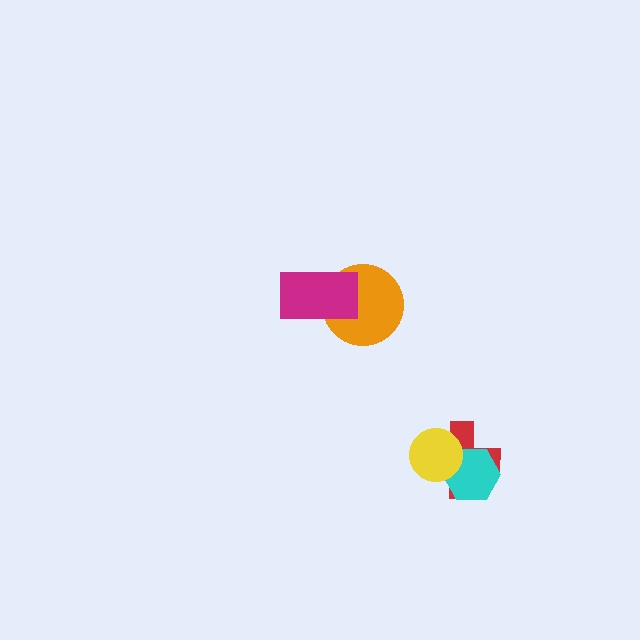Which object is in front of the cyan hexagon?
The yellow circle is in front of the cyan hexagon.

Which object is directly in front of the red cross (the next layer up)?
The cyan hexagon is directly in front of the red cross.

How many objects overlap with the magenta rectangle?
1 object overlaps with the magenta rectangle.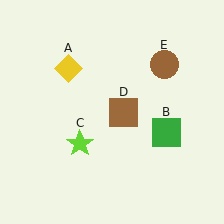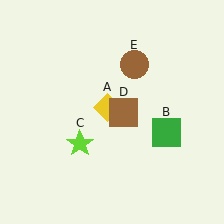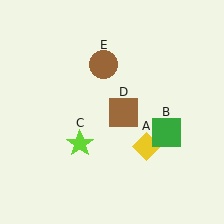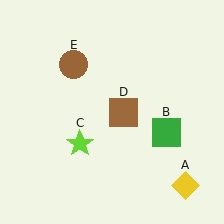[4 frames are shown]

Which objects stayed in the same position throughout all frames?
Green square (object B) and lime star (object C) and brown square (object D) remained stationary.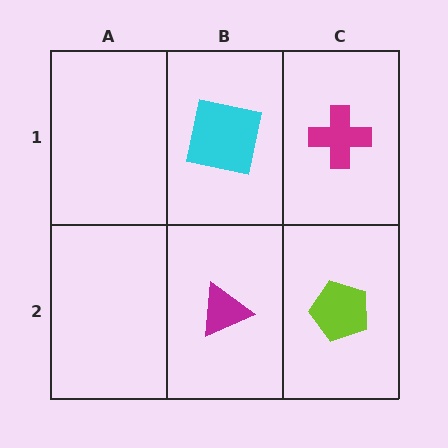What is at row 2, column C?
A lime pentagon.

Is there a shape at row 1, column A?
No, that cell is empty.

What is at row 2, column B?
A magenta triangle.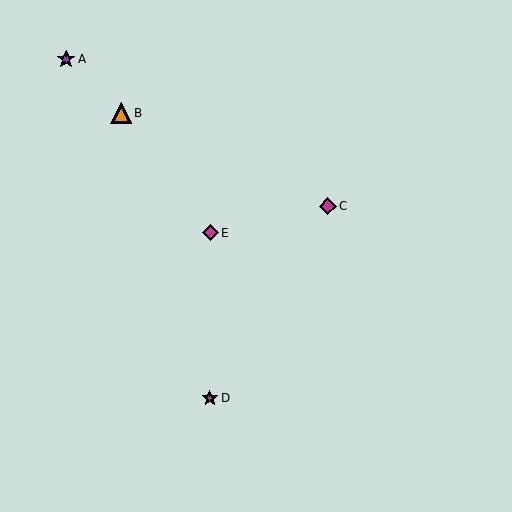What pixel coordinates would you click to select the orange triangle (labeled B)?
Click at (121, 113) to select the orange triangle B.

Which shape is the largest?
The orange triangle (labeled B) is the largest.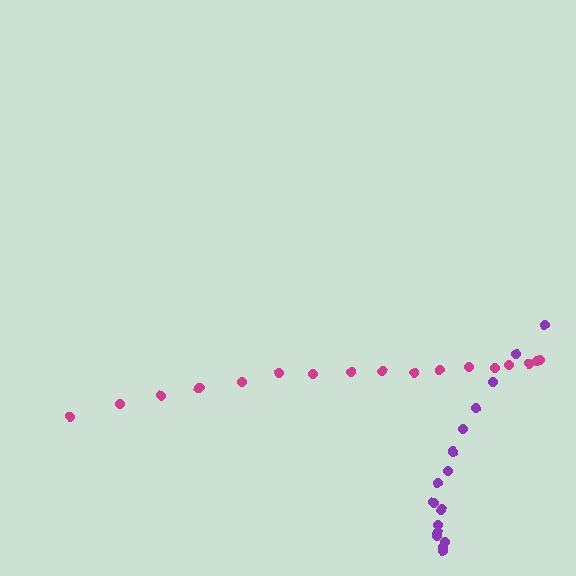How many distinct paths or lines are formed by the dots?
There are 2 distinct paths.